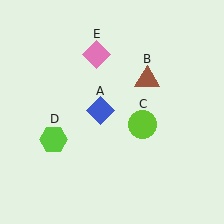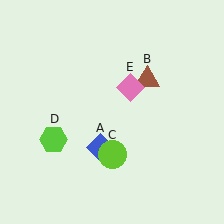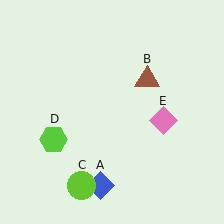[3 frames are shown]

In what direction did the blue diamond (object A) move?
The blue diamond (object A) moved down.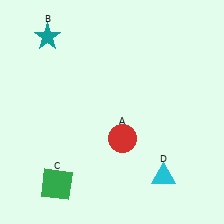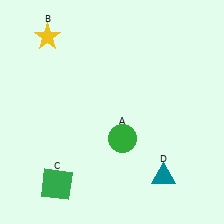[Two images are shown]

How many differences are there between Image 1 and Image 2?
There are 3 differences between the two images.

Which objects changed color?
A changed from red to green. B changed from teal to yellow. D changed from cyan to teal.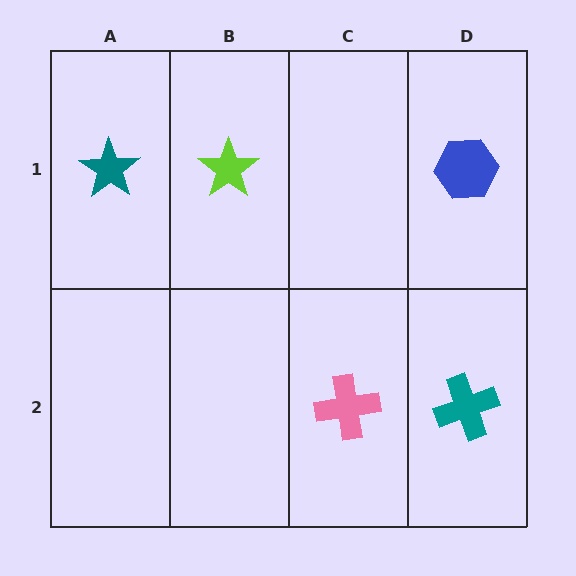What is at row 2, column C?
A pink cross.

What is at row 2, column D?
A teal cross.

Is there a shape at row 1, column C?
No, that cell is empty.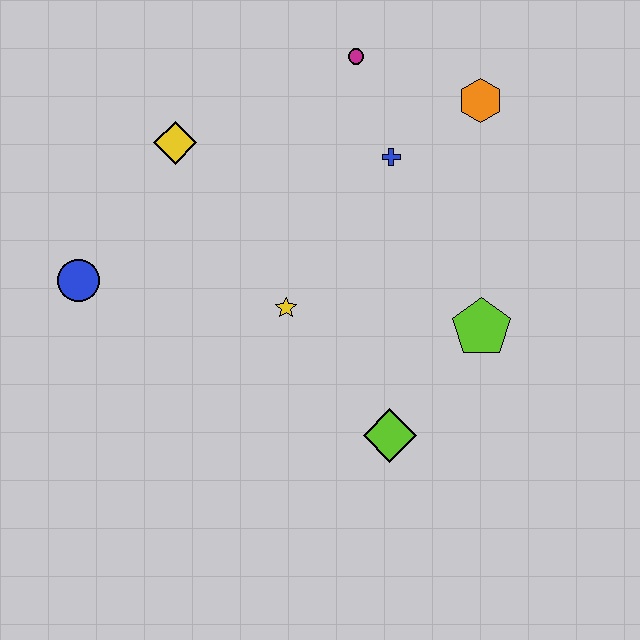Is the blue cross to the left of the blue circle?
No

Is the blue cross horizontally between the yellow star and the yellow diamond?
No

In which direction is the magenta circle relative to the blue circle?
The magenta circle is to the right of the blue circle.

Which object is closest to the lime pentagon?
The lime diamond is closest to the lime pentagon.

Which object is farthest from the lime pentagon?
The blue circle is farthest from the lime pentagon.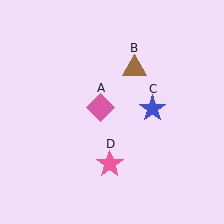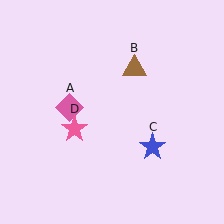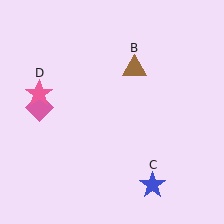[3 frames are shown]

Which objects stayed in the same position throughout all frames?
Brown triangle (object B) remained stationary.